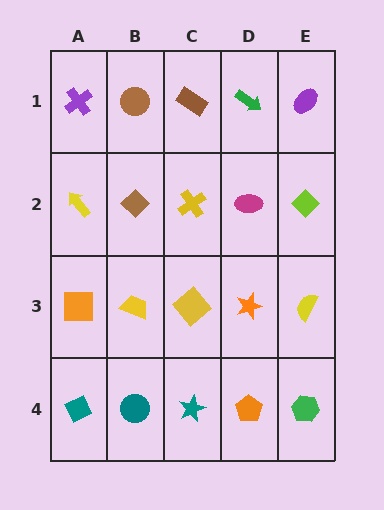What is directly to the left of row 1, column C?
A brown circle.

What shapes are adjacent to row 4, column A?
An orange square (row 3, column A), a teal circle (row 4, column B).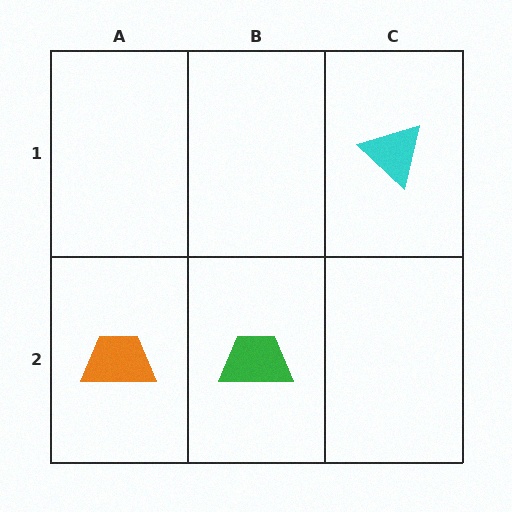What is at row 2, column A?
An orange trapezoid.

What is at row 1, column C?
A cyan triangle.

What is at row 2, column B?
A green trapezoid.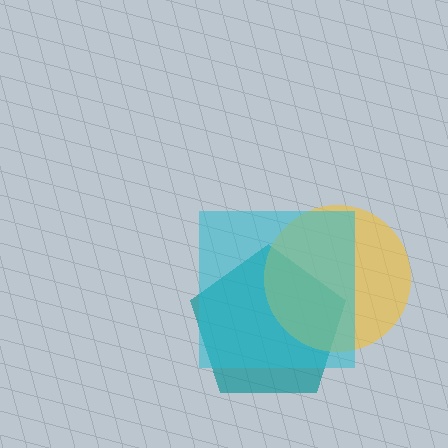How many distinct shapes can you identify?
There are 3 distinct shapes: a teal pentagon, a yellow circle, a cyan square.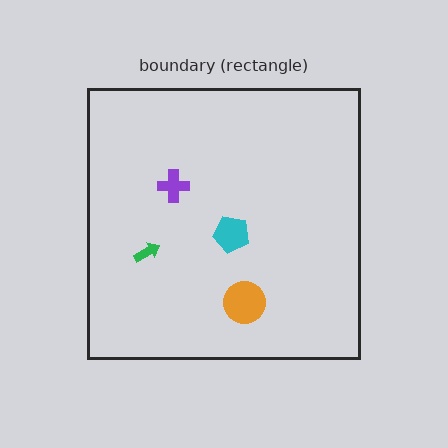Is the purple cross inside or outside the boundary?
Inside.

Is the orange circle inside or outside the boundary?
Inside.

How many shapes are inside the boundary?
4 inside, 0 outside.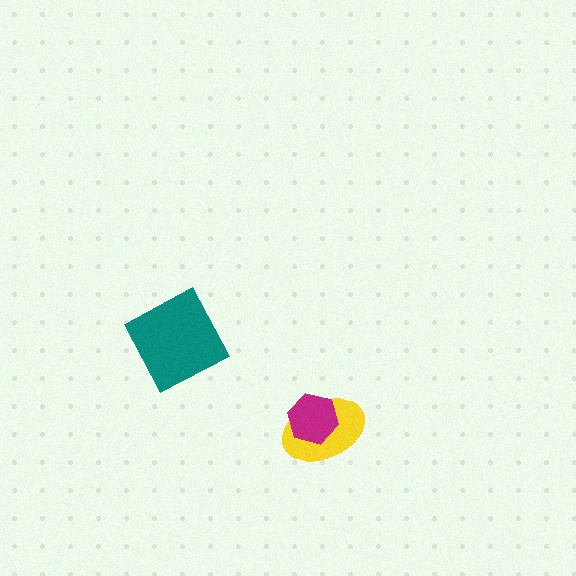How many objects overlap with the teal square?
0 objects overlap with the teal square.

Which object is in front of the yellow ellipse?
The magenta hexagon is in front of the yellow ellipse.